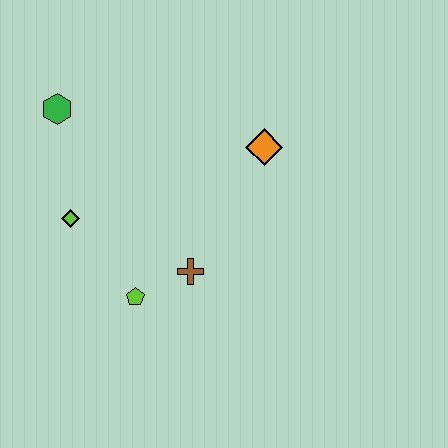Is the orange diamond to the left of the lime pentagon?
No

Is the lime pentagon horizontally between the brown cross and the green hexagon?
Yes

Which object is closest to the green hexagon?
The lime diamond is closest to the green hexagon.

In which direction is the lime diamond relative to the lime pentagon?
The lime diamond is above the lime pentagon.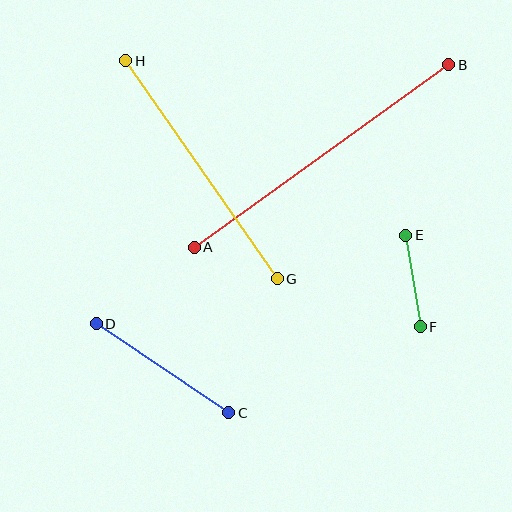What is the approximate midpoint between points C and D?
The midpoint is at approximately (162, 368) pixels.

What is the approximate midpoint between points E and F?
The midpoint is at approximately (413, 281) pixels.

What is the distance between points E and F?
The distance is approximately 93 pixels.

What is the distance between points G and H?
The distance is approximately 265 pixels.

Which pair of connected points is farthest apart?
Points A and B are farthest apart.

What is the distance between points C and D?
The distance is approximately 160 pixels.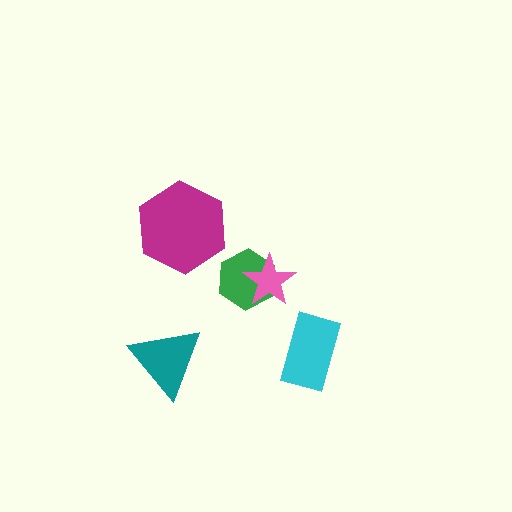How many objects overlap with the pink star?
1 object overlaps with the pink star.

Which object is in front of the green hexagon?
The pink star is in front of the green hexagon.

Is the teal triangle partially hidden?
No, no other shape covers it.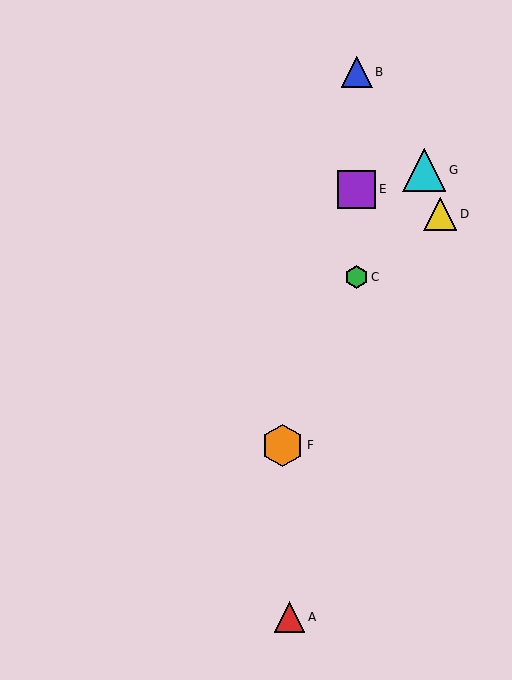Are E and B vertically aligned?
Yes, both are at x≈357.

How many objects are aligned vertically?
3 objects (B, C, E) are aligned vertically.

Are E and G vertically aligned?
No, E is at x≈357 and G is at x≈424.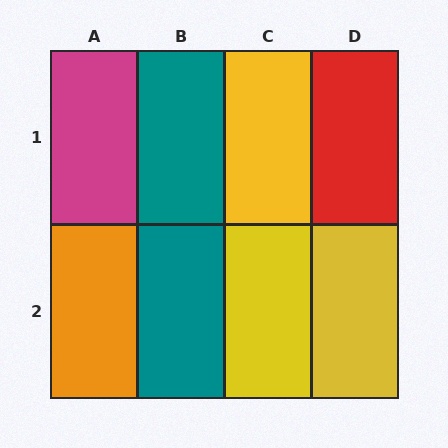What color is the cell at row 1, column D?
Red.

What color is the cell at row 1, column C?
Yellow.